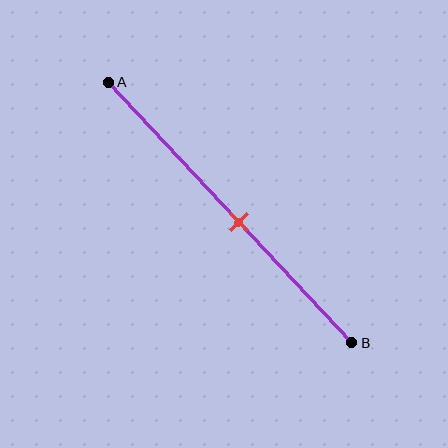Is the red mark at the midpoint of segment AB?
No, the mark is at about 55% from A, not at the 50% midpoint.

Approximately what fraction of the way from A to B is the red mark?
The red mark is approximately 55% of the way from A to B.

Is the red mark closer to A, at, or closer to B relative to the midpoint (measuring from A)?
The red mark is closer to point B than the midpoint of segment AB.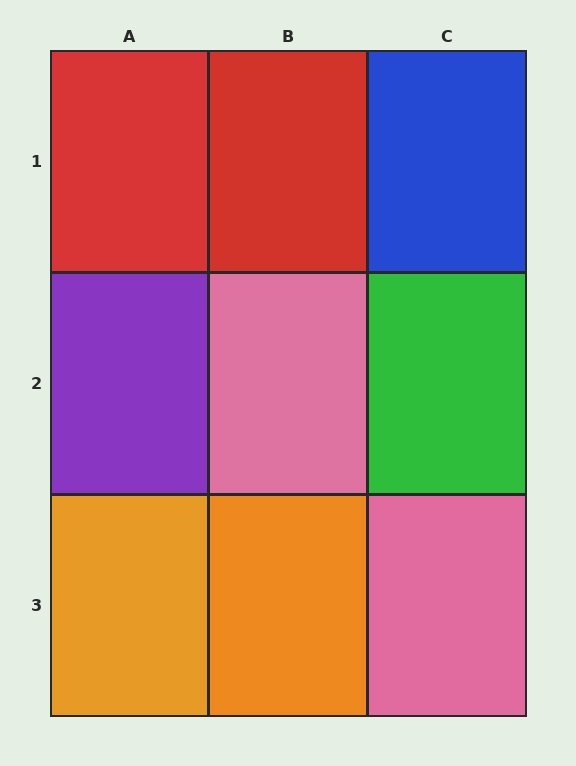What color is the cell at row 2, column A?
Purple.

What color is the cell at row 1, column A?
Red.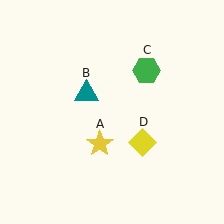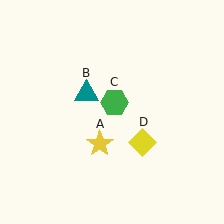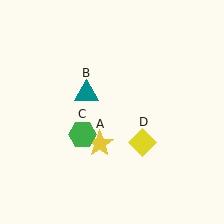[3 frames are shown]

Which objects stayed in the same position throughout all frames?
Yellow star (object A) and teal triangle (object B) and yellow diamond (object D) remained stationary.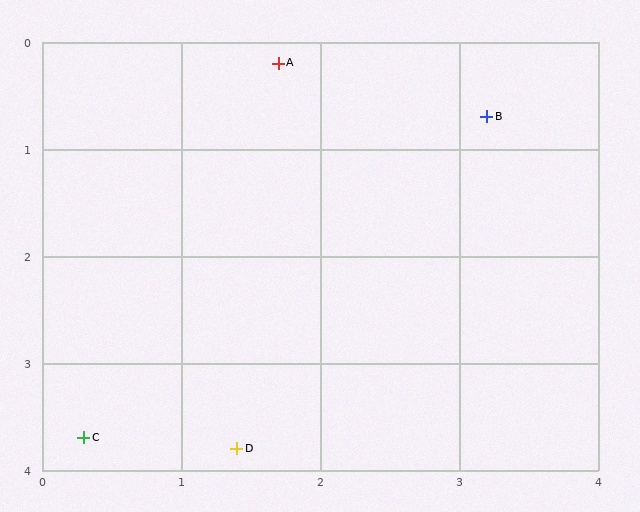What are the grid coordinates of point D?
Point D is at approximately (1.4, 3.8).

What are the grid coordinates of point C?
Point C is at approximately (0.3, 3.7).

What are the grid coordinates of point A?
Point A is at approximately (1.7, 0.2).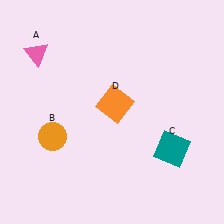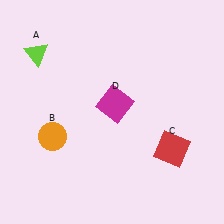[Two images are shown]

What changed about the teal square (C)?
In Image 1, C is teal. In Image 2, it changed to red.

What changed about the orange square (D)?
In Image 1, D is orange. In Image 2, it changed to magenta.